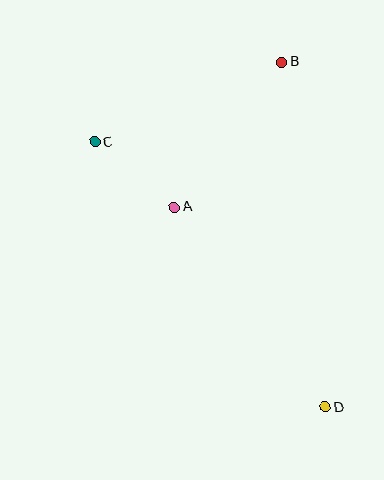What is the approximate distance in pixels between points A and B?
The distance between A and B is approximately 180 pixels.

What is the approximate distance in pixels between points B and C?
The distance between B and C is approximately 203 pixels.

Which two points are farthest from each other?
Points C and D are farthest from each other.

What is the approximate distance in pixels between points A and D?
The distance between A and D is approximately 251 pixels.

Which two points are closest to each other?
Points A and C are closest to each other.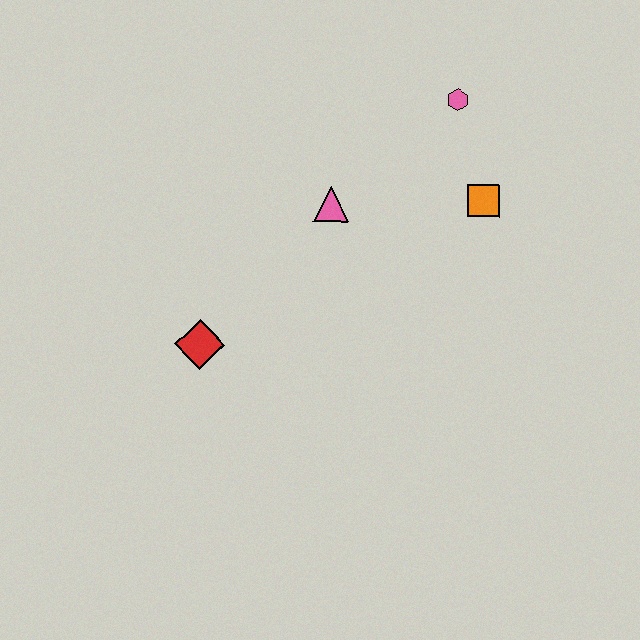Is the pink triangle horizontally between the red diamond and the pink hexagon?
Yes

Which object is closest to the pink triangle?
The orange square is closest to the pink triangle.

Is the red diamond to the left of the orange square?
Yes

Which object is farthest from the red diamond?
The pink hexagon is farthest from the red diamond.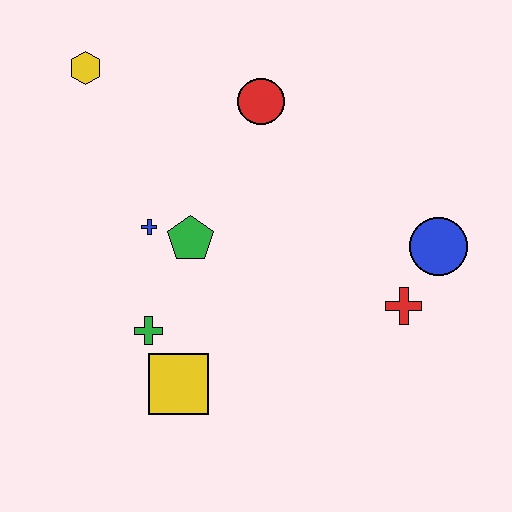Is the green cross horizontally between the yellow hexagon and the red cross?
Yes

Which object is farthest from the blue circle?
The yellow hexagon is farthest from the blue circle.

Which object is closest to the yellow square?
The green cross is closest to the yellow square.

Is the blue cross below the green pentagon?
No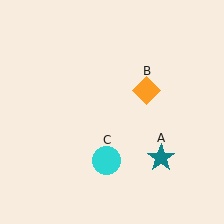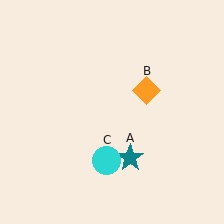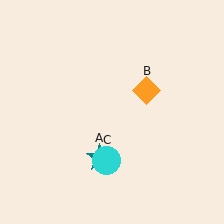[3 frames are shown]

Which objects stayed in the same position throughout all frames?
Orange diamond (object B) and cyan circle (object C) remained stationary.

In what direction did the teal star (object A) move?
The teal star (object A) moved left.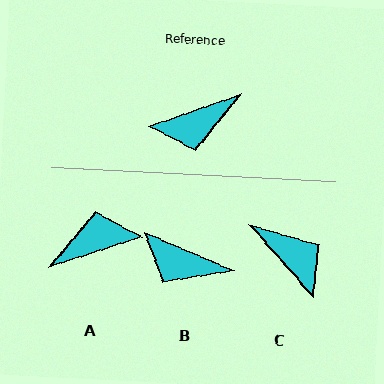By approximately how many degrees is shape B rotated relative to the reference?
Approximately 42 degrees clockwise.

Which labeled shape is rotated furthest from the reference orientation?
A, about 179 degrees away.